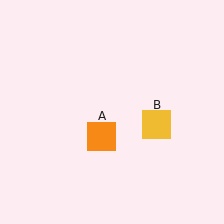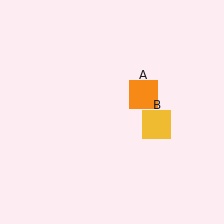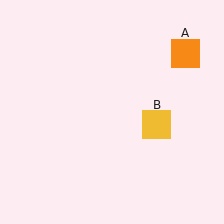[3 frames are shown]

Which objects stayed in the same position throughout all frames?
Yellow square (object B) remained stationary.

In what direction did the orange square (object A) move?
The orange square (object A) moved up and to the right.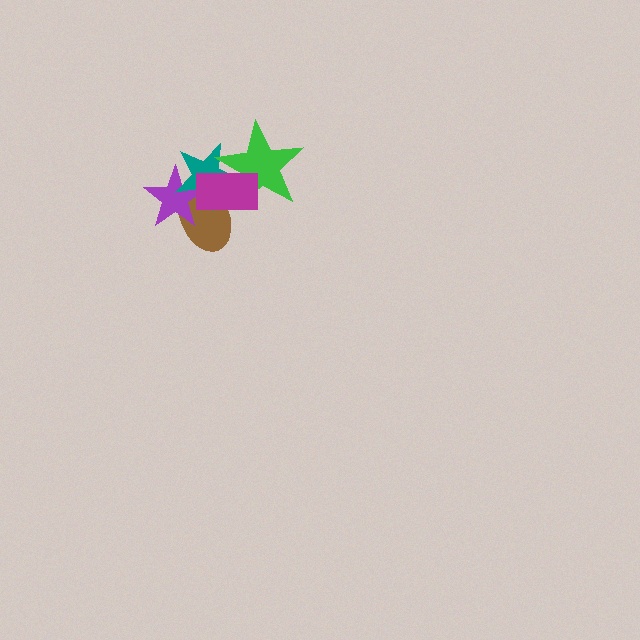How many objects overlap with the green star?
3 objects overlap with the green star.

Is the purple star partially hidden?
Yes, it is partially covered by another shape.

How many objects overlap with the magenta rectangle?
4 objects overlap with the magenta rectangle.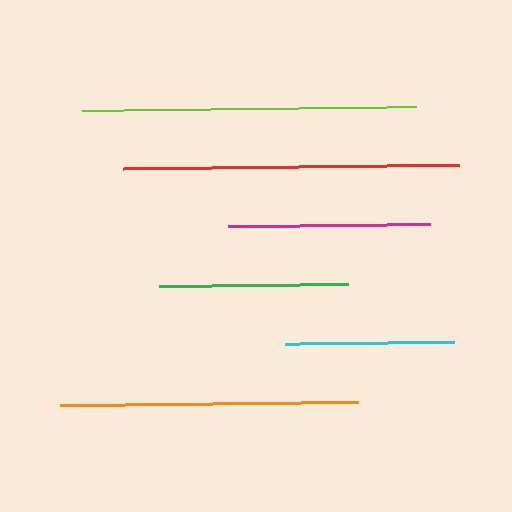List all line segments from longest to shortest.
From longest to shortest: red, lime, orange, magenta, green, cyan.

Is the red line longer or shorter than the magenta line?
The red line is longer than the magenta line.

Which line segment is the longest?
The red line is the longest at approximately 337 pixels.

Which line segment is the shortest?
The cyan line is the shortest at approximately 169 pixels.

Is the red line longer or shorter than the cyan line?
The red line is longer than the cyan line.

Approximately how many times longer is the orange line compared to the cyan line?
The orange line is approximately 1.8 times the length of the cyan line.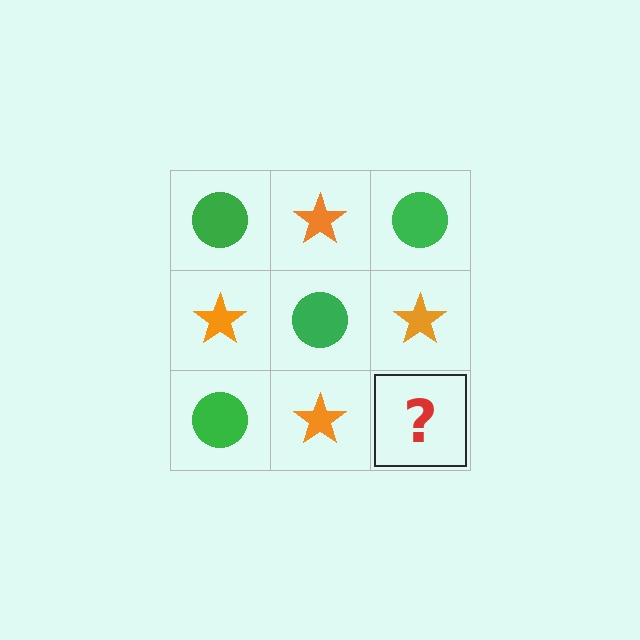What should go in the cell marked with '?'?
The missing cell should contain a green circle.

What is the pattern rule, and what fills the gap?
The rule is that it alternates green circle and orange star in a checkerboard pattern. The gap should be filled with a green circle.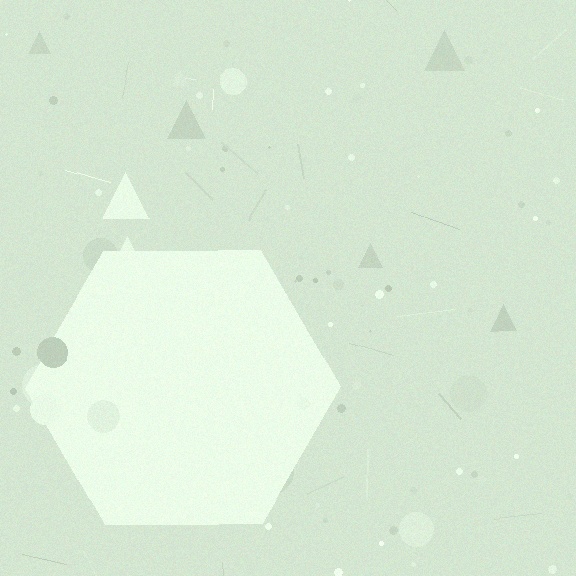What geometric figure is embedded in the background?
A hexagon is embedded in the background.